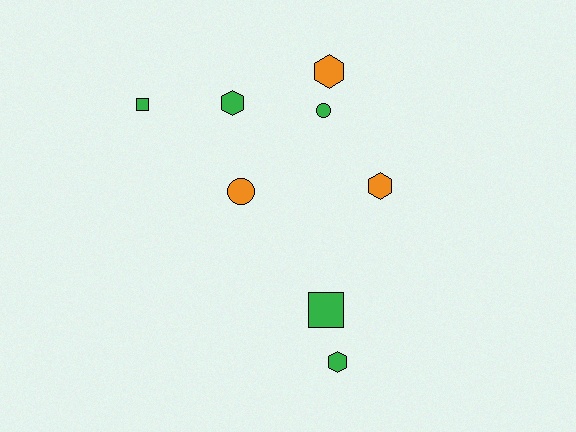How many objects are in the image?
There are 8 objects.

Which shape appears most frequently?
Hexagon, with 4 objects.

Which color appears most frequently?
Green, with 5 objects.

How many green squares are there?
There are 2 green squares.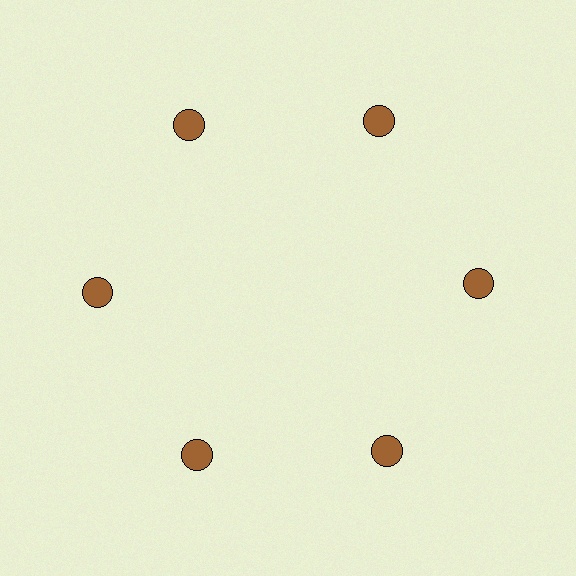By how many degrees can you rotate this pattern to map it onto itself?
The pattern maps onto itself every 60 degrees of rotation.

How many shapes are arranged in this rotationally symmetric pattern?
There are 6 shapes, arranged in 6 groups of 1.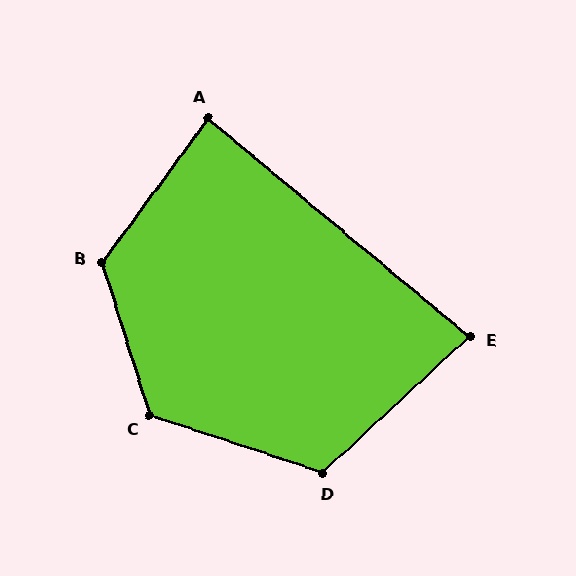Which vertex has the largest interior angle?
B, at approximately 126 degrees.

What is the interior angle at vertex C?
Approximately 126 degrees (obtuse).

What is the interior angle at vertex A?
Approximately 86 degrees (approximately right).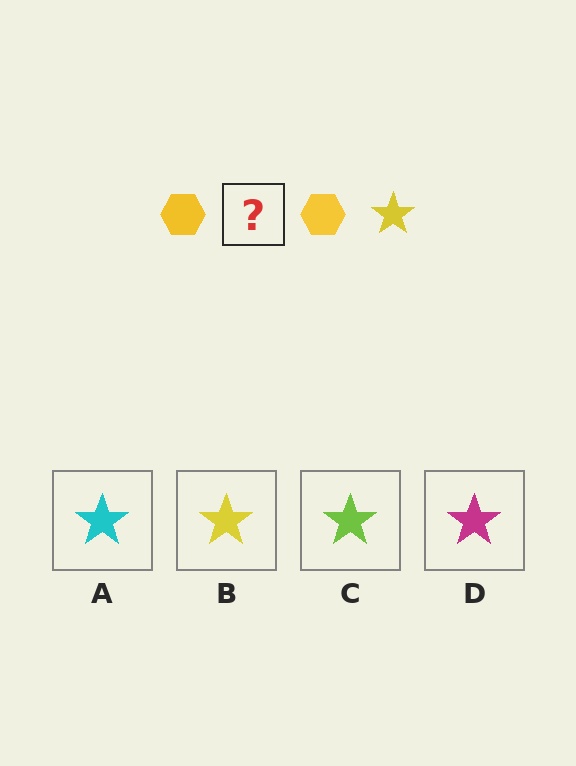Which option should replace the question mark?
Option B.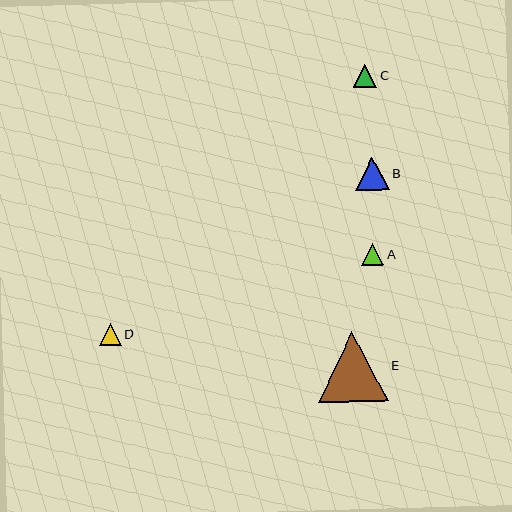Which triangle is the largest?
Triangle E is the largest with a size of approximately 70 pixels.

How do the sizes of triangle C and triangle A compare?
Triangle C and triangle A are approximately the same size.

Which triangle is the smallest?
Triangle D is the smallest with a size of approximately 22 pixels.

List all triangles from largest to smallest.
From largest to smallest: E, B, C, A, D.